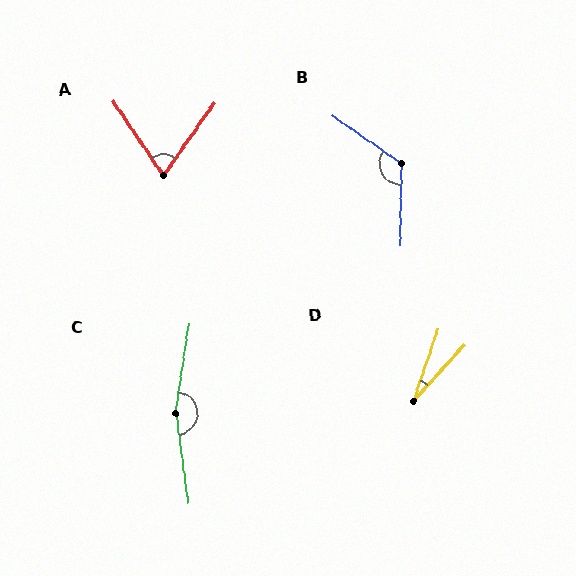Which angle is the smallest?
D, at approximately 24 degrees.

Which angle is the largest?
C, at approximately 163 degrees.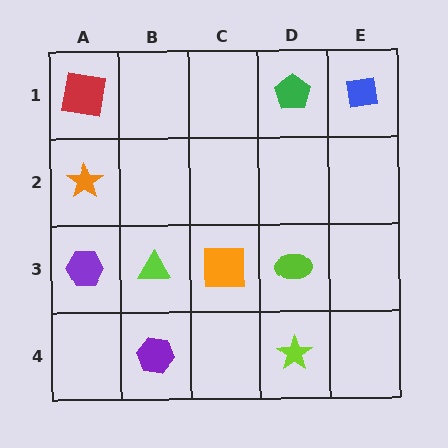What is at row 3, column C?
An orange square.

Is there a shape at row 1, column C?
No, that cell is empty.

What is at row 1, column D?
A green pentagon.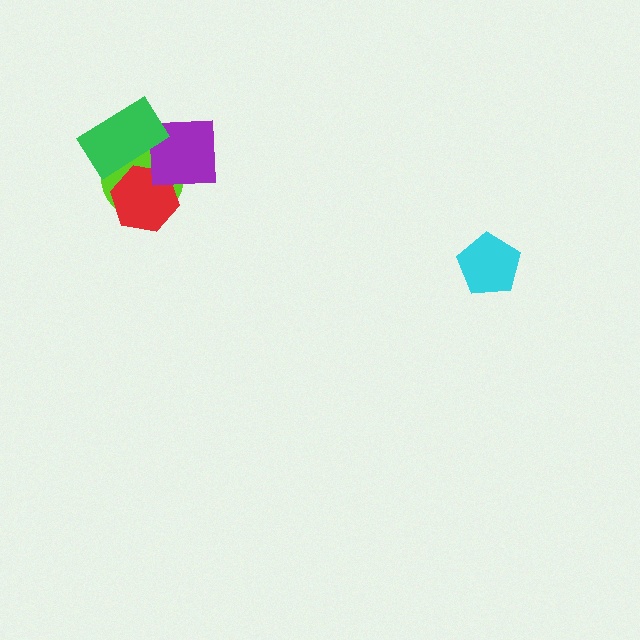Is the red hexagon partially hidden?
Yes, it is partially covered by another shape.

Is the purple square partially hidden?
Yes, it is partially covered by another shape.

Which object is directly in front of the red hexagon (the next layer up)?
The purple square is directly in front of the red hexagon.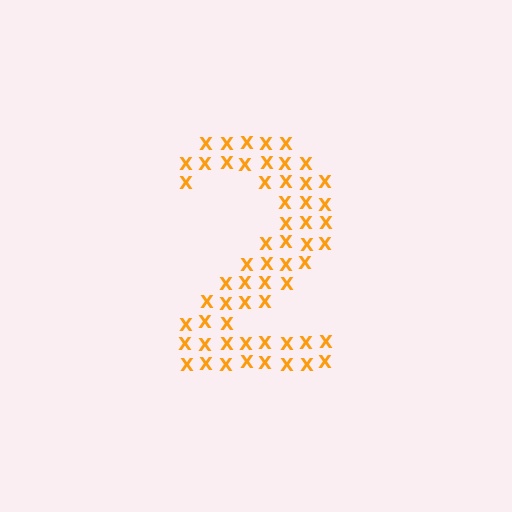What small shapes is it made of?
It is made of small letter X's.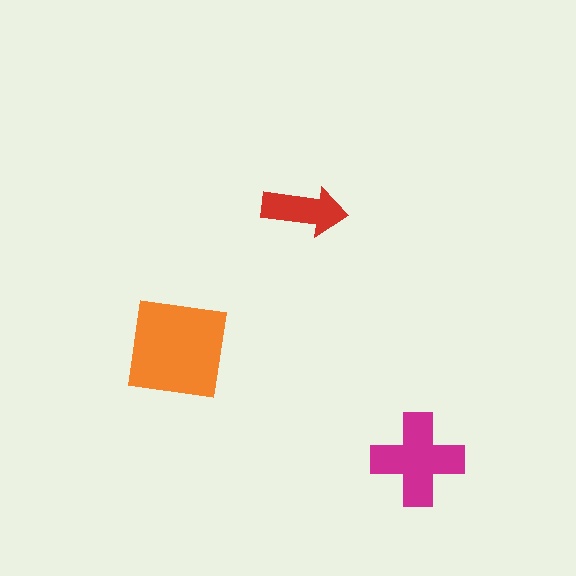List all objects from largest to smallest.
The orange square, the magenta cross, the red arrow.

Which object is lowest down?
The magenta cross is bottommost.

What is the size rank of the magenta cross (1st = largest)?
2nd.